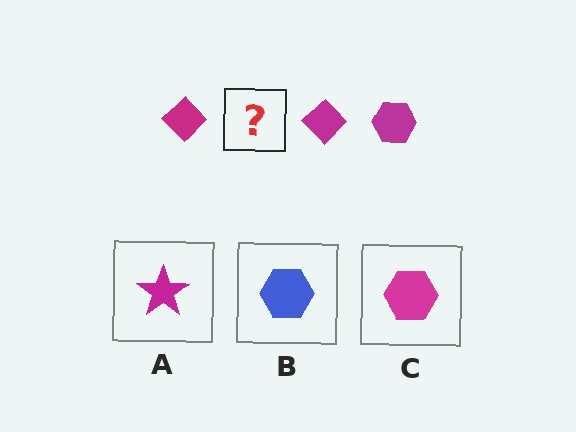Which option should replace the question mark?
Option C.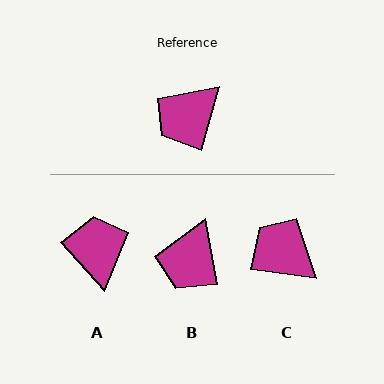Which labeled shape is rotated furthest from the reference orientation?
A, about 122 degrees away.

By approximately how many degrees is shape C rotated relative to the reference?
Approximately 82 degrees clockwise.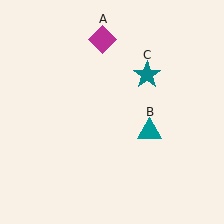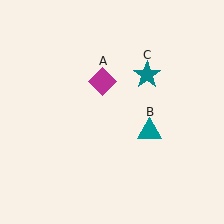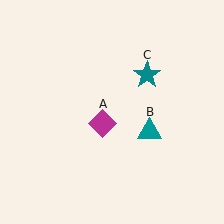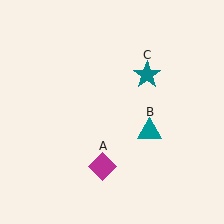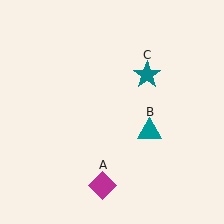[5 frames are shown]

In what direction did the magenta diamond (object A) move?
The magenta diamond (object A) moved down.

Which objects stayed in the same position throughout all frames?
Teal triangle (object B) and teal star (object C) remained stationary.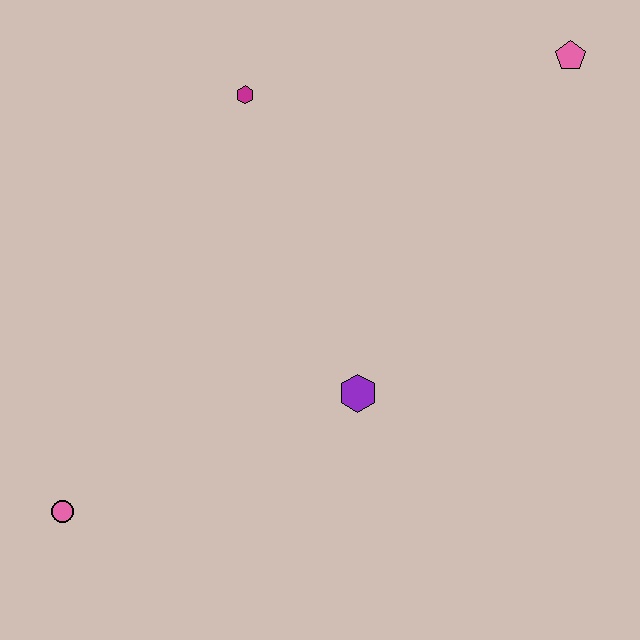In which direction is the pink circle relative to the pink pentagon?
The pink circle is to the left of the pink pentagon.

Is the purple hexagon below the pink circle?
No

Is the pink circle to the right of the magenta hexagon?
No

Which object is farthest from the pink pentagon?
The pink circle is farthest from the pink pentagon.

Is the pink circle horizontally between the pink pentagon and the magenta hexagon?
No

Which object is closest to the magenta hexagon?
The purple hexagon is closest to the magenta hexagon.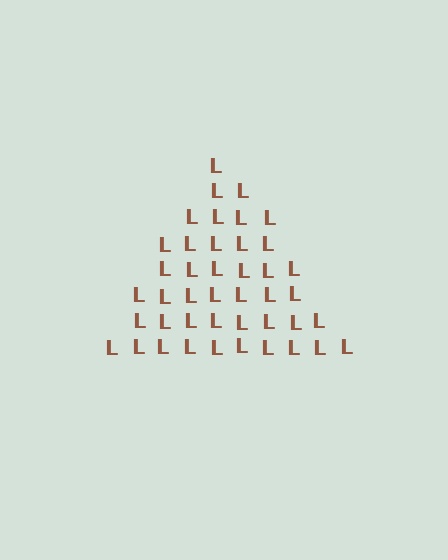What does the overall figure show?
The overall figure shows a triangle.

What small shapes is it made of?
It is made of small letter L's.